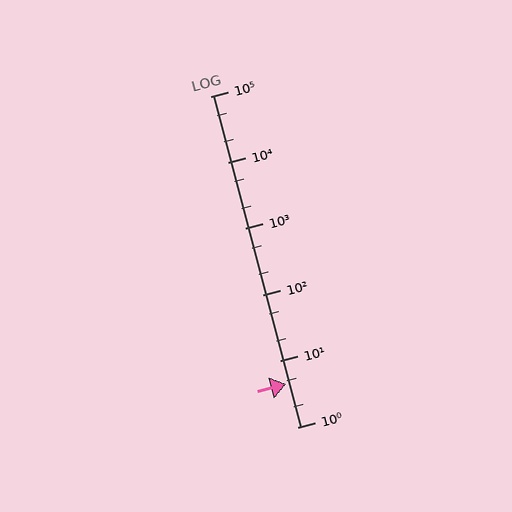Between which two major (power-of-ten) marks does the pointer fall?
The pointer is between 1 and 10.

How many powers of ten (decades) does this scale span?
The scale spans 5 decades, from 1 to 100000.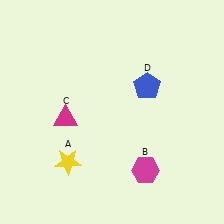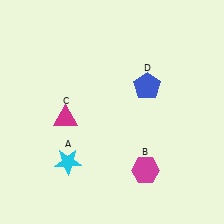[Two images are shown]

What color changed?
The star (A) changed from yellow in Image 1 to cyan in Image 2.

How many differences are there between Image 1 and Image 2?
There is 1 difference between the two images.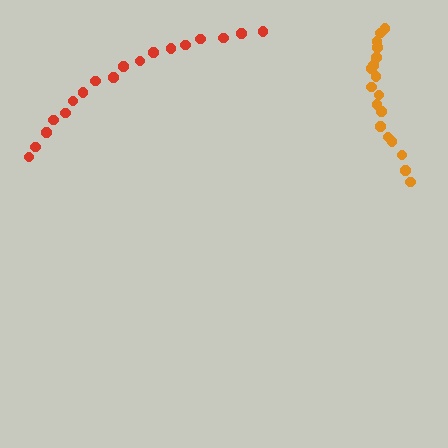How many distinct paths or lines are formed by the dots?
There are 2 distinct paths.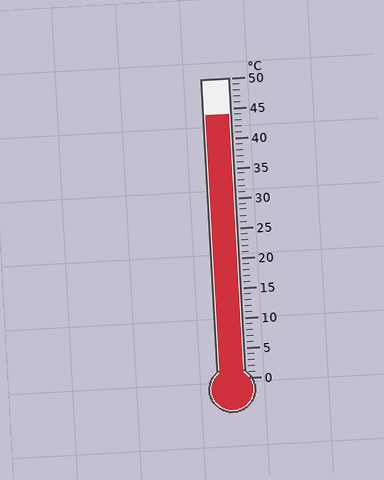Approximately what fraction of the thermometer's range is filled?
The thermometer is filled to approximately 90% of its range.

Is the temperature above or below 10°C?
The temperature is above 10°C.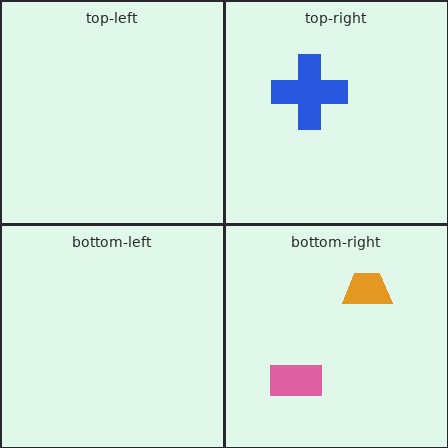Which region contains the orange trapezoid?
The bottom-right region.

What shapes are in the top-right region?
The blue cross.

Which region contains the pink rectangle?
The bottom-right region.